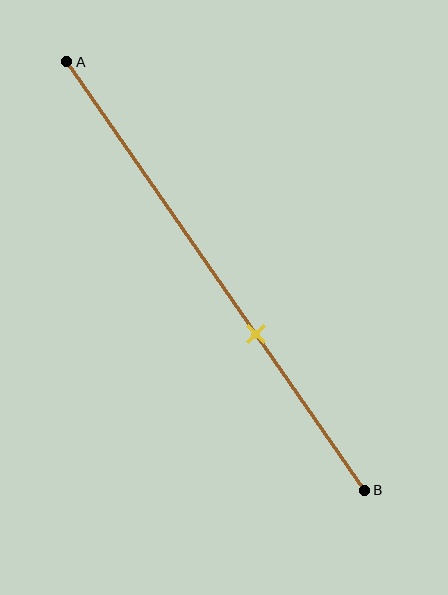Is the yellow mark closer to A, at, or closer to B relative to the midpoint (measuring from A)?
The yellow mark is closer to point B than the midpoint of segment AB.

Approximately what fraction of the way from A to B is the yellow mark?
The yellow mark is approximately 65% of the way from A to B.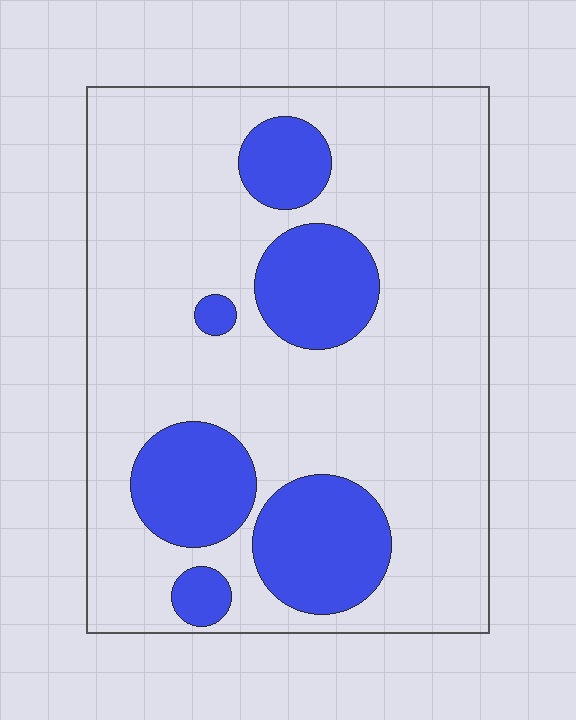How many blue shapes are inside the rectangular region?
6.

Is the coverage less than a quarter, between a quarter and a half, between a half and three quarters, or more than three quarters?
Less than a quarter.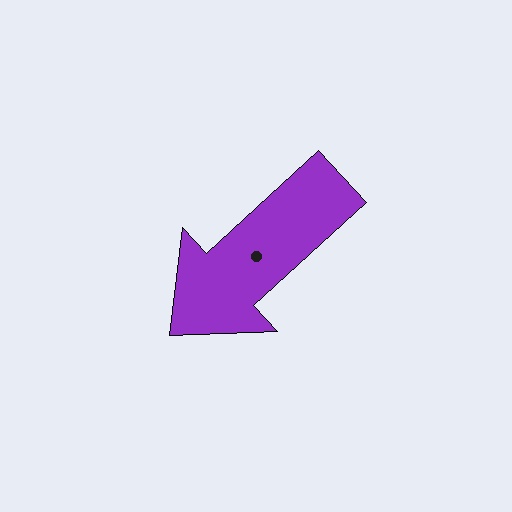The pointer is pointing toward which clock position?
Roughly 8 o'clock.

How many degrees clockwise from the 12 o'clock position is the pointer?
Approximately 227 degrees.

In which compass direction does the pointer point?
Southwest.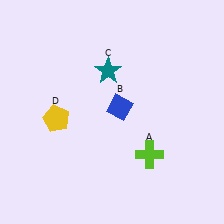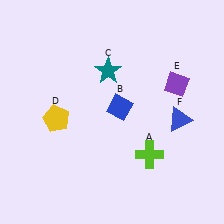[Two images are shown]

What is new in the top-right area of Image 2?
A purple diamond (E) was added in the top-right area of Image 2.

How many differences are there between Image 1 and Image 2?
There are 2 differences between the two images.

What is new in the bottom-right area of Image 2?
A blue triangle (F) was added in the bottom-right area of Image 2.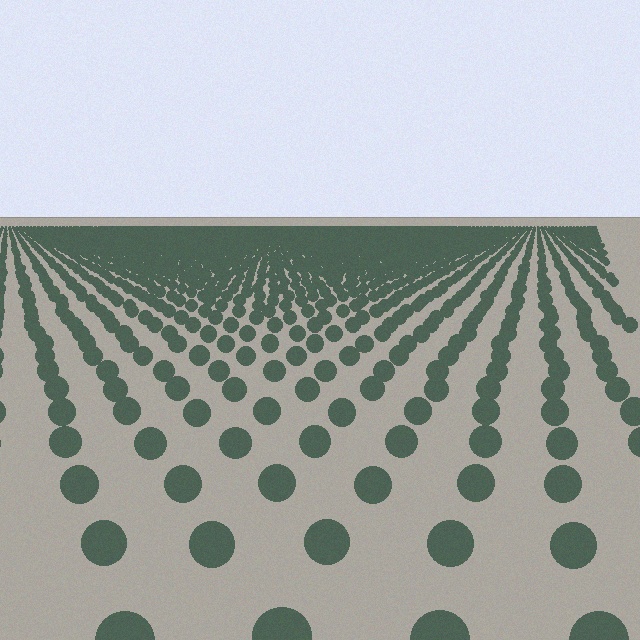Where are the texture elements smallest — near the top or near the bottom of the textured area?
Near the top.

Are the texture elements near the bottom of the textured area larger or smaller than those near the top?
Larger. Near the bottom, elements are closer to the viewer and appear at a bigger on-screen size.